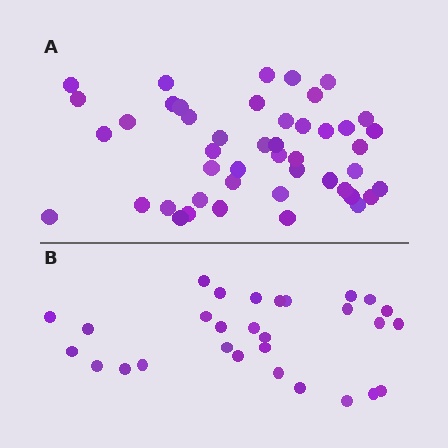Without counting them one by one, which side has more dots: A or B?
Region A (the top region) has more dots.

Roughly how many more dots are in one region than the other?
Region A has approximately 15 more dots than region B.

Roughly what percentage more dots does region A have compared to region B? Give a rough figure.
About 60% more.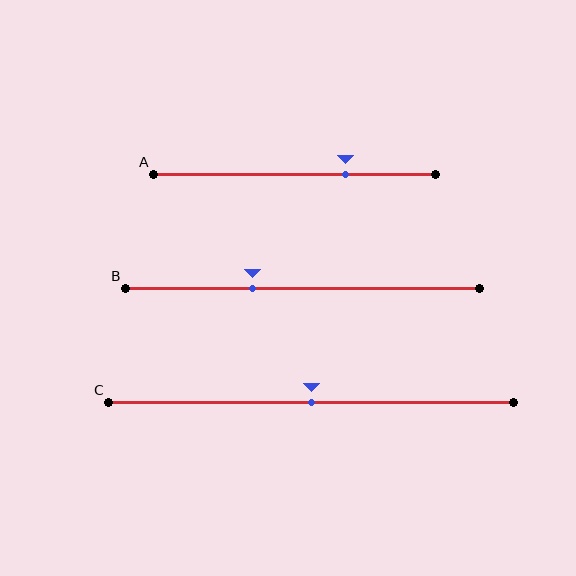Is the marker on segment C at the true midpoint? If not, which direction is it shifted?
Yes, the marker on segment C is at the true midpoint.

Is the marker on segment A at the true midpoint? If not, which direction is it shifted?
No, the marker on segment A is shifted to the right by about 18% of the segment length.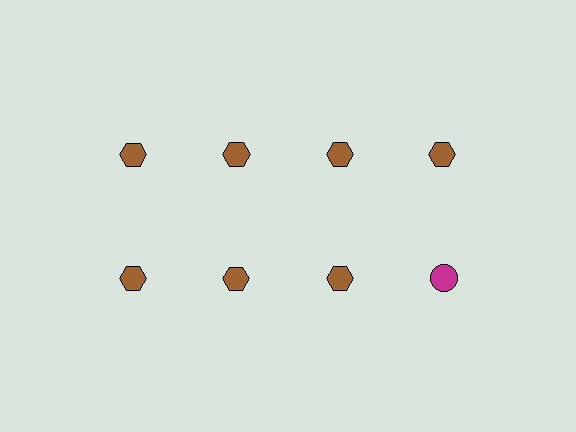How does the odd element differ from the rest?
It differs in both color (magenta instead of brown) and shape (circle instead of hexagon).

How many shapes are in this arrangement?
There are 8 shapes arranged in a grid pattern.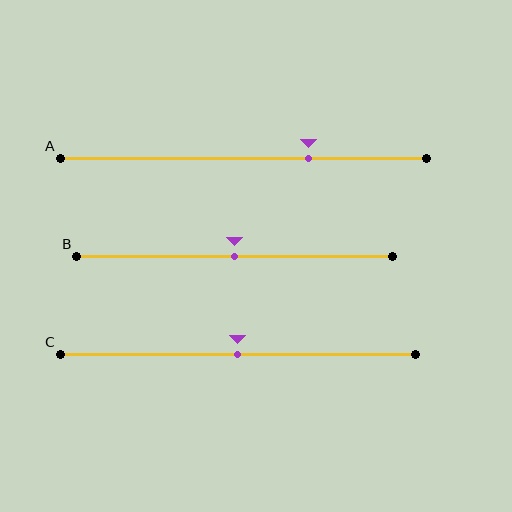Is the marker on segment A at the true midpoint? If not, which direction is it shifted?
No, the marker on segment A is shifted to the right by about 18% of the segment length.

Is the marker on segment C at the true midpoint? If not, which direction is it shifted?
Yes, the marker on segment C is at the true midpoint.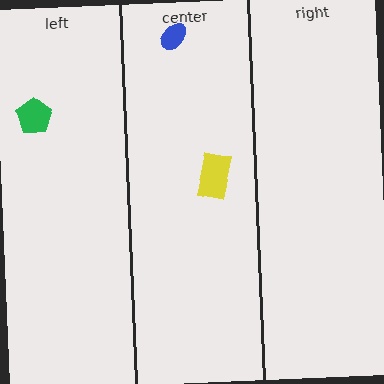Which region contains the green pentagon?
The left region.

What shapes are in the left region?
The green pentagon.